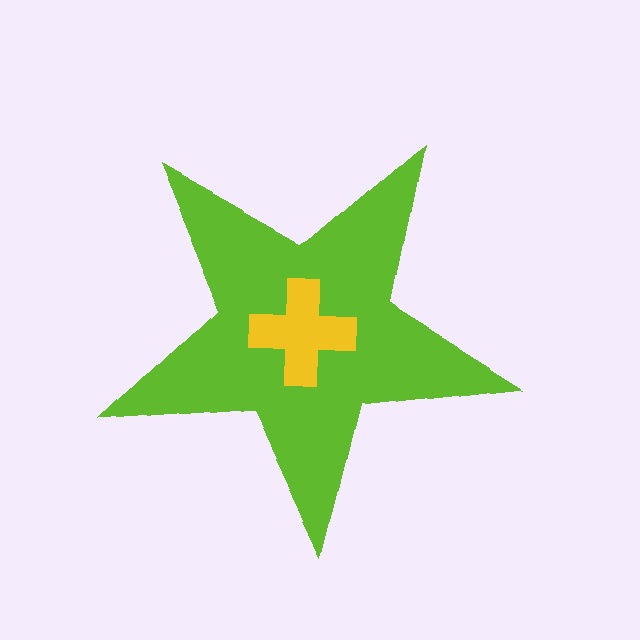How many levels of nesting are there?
2.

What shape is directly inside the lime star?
The yellow cross.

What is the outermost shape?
The lime star.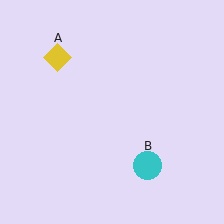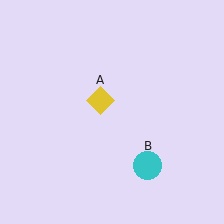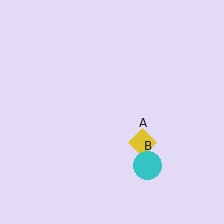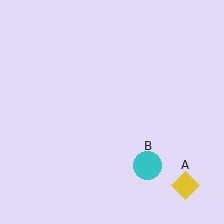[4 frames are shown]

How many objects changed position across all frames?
1 object changed position: yellow diamond (object A).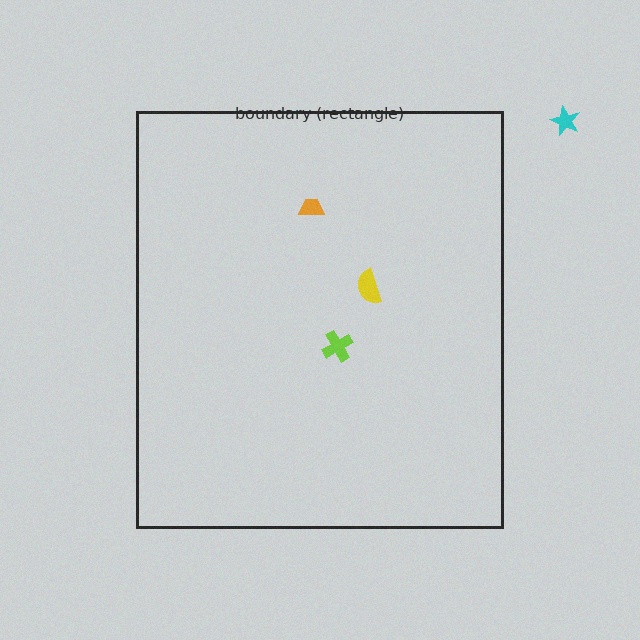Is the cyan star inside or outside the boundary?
Outside.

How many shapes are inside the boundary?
3 inside, 1 outside.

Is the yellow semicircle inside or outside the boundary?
Inside.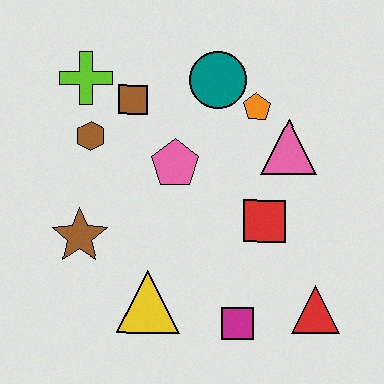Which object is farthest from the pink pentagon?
The red triangle is farthest from the pink pentagon.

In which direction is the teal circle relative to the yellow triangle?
The teal circle is above the yellow triangle.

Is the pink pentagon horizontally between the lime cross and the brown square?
No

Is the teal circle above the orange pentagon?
Yes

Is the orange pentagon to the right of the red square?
No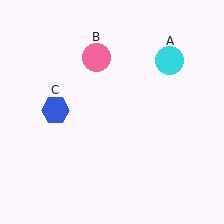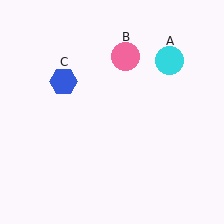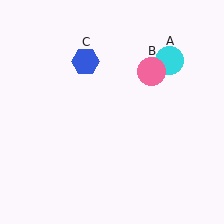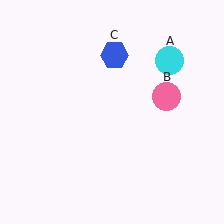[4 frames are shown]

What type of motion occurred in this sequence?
The pink circle (object B), blue hexagon (object C) rotated clockwise around the center of the scene.